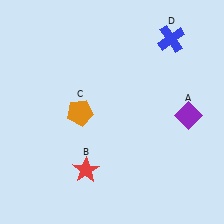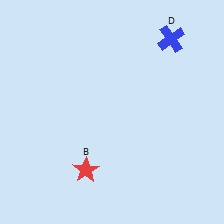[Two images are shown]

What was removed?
The orange pentagon (C), the purple diamond (A) were removed in Image 2.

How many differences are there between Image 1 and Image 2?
There are 2 differences between the two images.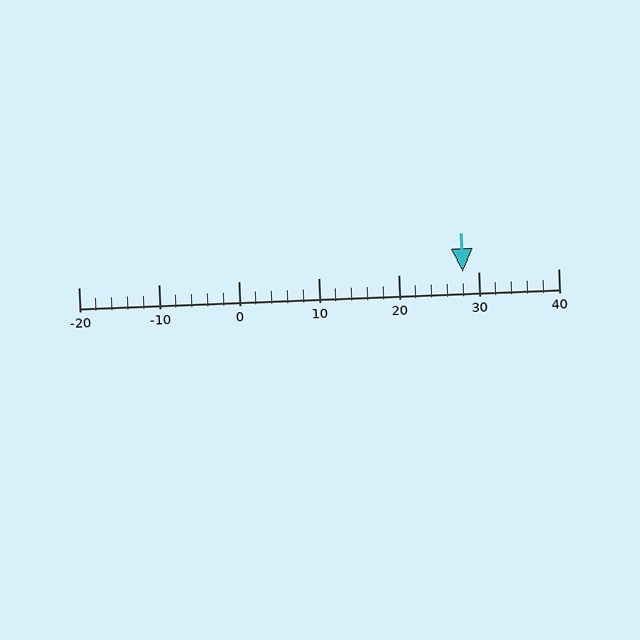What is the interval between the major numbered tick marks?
The major tick marks are spaced 10 units apart.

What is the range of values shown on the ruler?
The ruler shows values from -20 to 40.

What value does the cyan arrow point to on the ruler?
The cyan arrow points to approximately 28.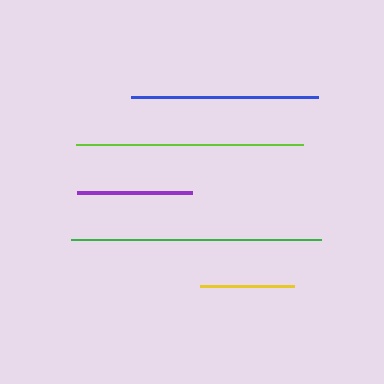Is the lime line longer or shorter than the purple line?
The lime line is longer than the purple line.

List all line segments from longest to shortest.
From longest to shortest: green, lime, blue, purple, yellow.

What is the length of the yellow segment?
The yellow segment is approximately 94 pixels long.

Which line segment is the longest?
The green line is the longest at approximately 251 pixels.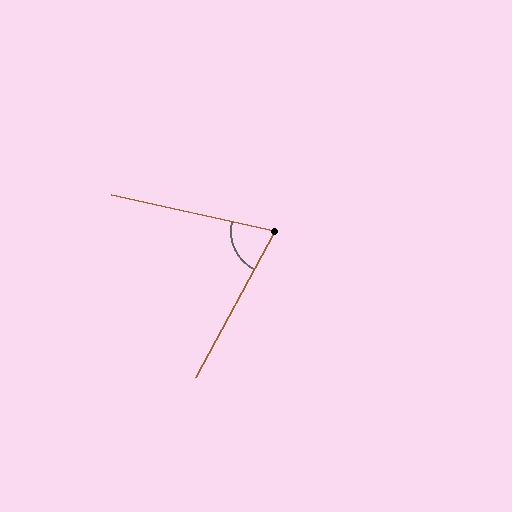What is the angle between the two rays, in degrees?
Approximately 74 degrees.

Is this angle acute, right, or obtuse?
It is acute.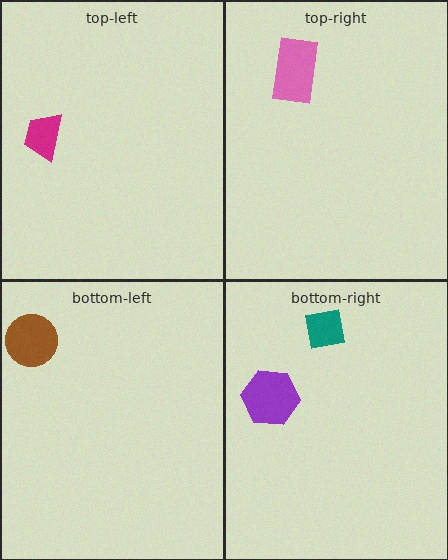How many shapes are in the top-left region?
1.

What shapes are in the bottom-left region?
The brown circle.